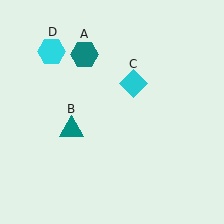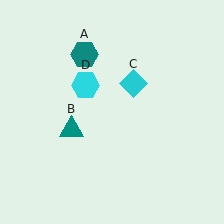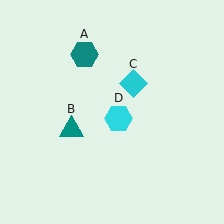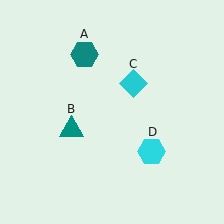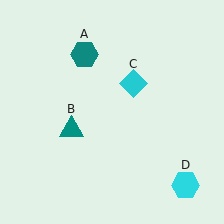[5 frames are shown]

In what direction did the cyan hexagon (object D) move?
The cyan hexagon (object D) moved down and to the right.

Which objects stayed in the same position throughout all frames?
Teal hexagon (object A) and teal triangle (object B) and cyan diamond (object C) remained stationary.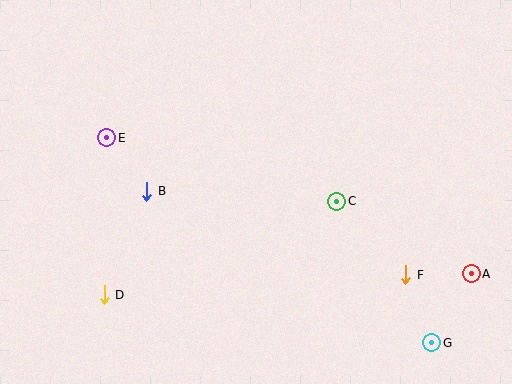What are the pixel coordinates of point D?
Point D is at (104, 295).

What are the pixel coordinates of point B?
Point B is at (147, 191).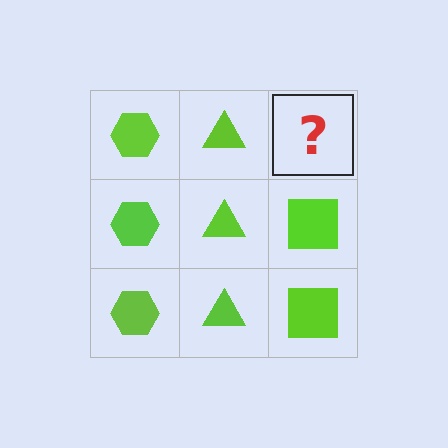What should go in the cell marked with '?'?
The missing cell should contain a lime square.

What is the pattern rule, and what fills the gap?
The rule is that each column has a consistent shape. The gap should be filled with a lime square.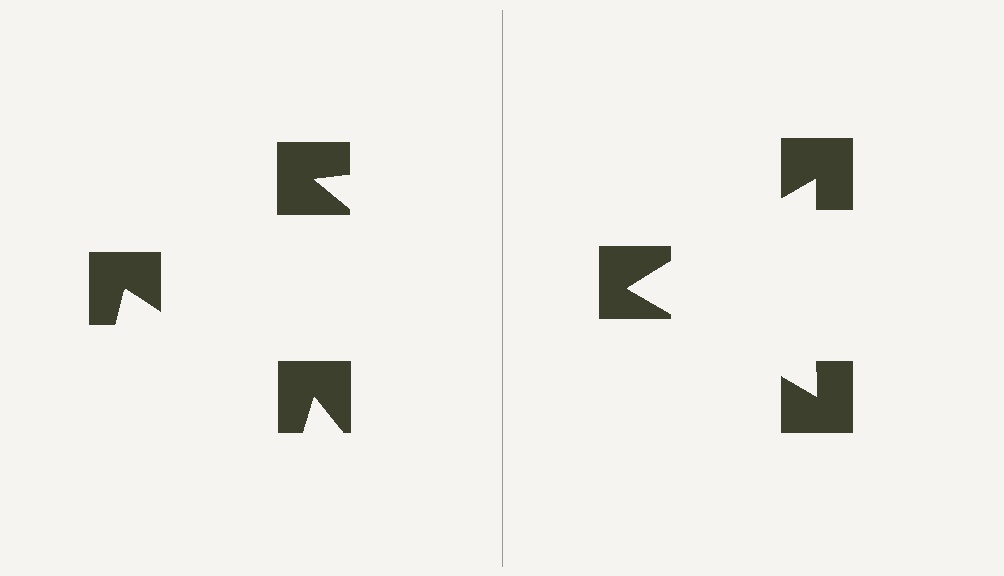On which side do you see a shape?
An illusory triangle appears on the right side. On the left side the wedge cuts are rotated, so no coherent shape forms.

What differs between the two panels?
The notched squares are positioned identically on both sides; only the wedge orientations differ. On the right they align to a triangle; on the left they are misaligned.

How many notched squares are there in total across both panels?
6 — 3 on each side.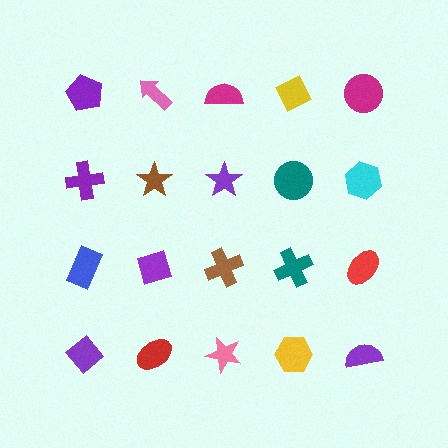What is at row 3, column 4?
A teal cross.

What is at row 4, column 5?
A purple semicircle.